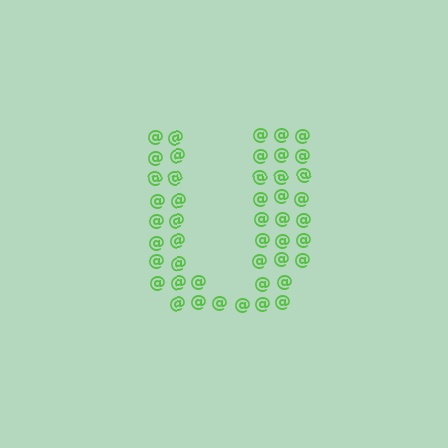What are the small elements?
The small elements are at signs.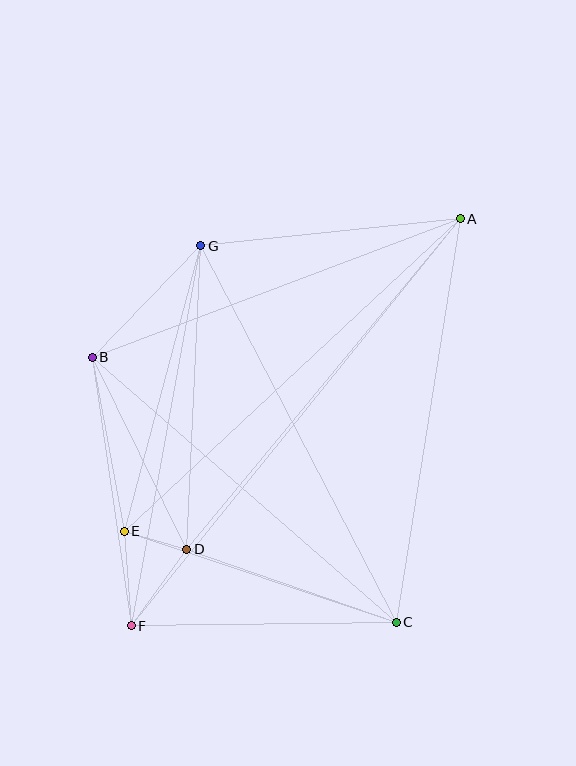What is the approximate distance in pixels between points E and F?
The distance between E and F is approximately 95 pixels.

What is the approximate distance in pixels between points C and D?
The distance between C and D is approximately 222 pixels.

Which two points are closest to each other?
Points D and E are closest to each other.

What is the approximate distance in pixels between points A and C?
The distance between A and C is approximately 409 pixels.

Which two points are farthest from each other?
Points A and F are farthest from each other.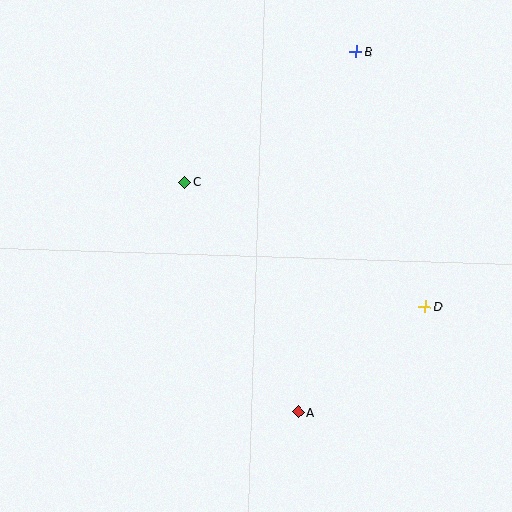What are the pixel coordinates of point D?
Point D is at (425, 307).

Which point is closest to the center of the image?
Point C at (185, 182) is closest to the center.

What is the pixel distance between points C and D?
The distance between C and D is 271 pixels.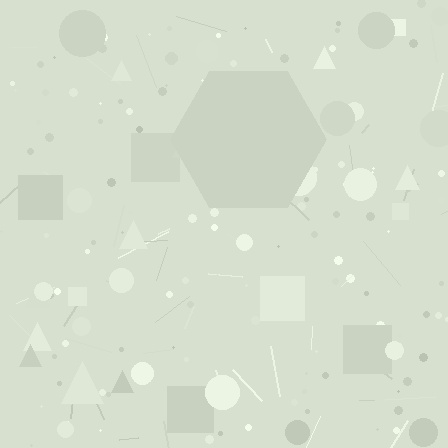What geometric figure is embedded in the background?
A hexagon is embedded in the background.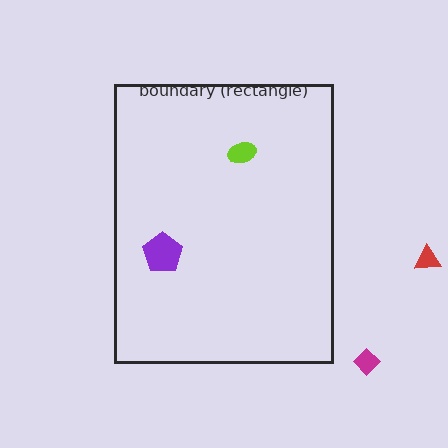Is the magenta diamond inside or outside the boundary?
Outside.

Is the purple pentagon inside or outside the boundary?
Inside.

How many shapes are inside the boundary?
2 inside, 2 outside.